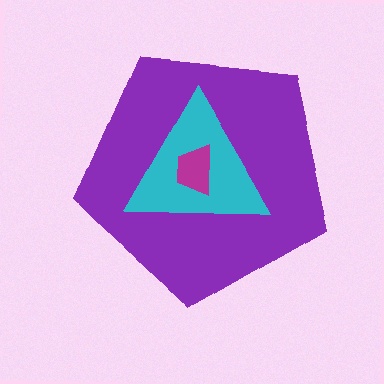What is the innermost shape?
The magenta trapezoid.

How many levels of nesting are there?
3.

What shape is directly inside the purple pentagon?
The cyan triangle.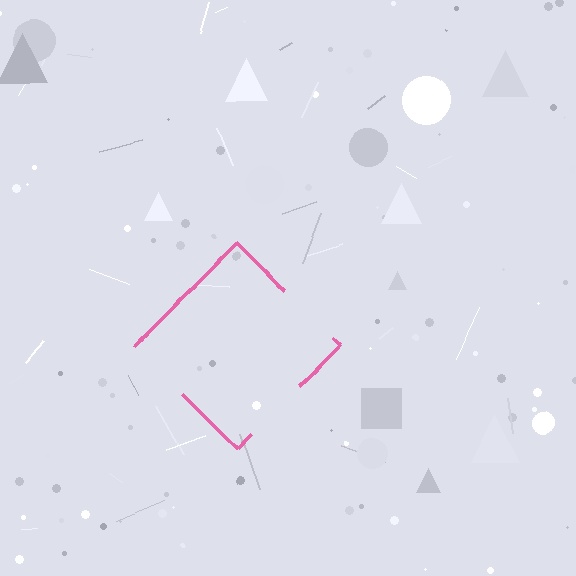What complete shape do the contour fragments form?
The contour fragments form a diamond.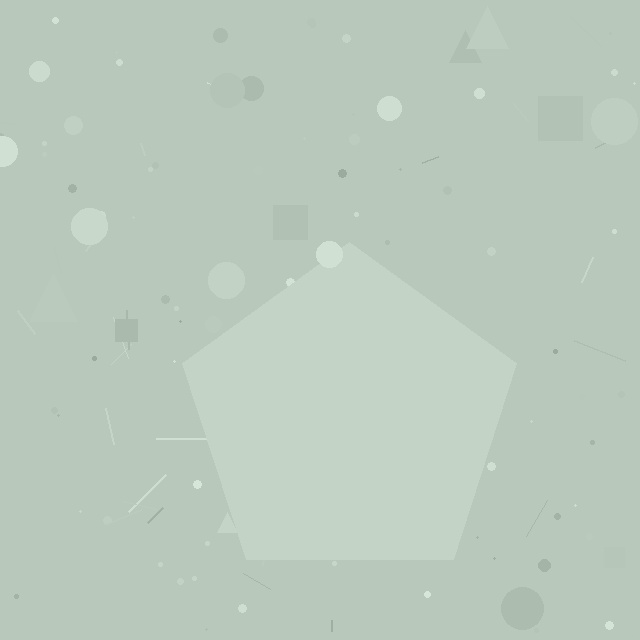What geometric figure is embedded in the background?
A pentagon is embedded in the background.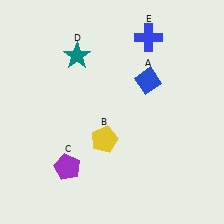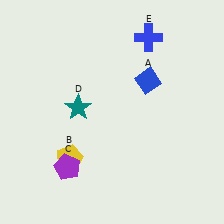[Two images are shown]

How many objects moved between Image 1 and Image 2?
2 objects moved between the two images.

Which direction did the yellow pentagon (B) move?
The yellow pentagon (B) moved left.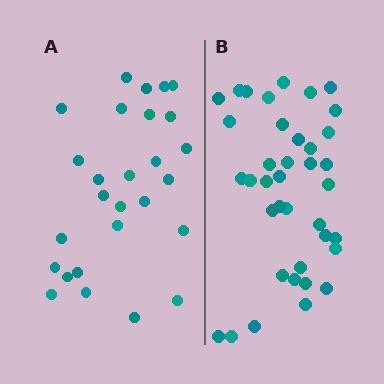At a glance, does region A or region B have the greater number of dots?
Region B (the right region) has more dots.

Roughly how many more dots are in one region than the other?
Region B has roughly 12 or so more dots than region A.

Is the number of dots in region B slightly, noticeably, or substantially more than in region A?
Region B has noticeably more, but not dramatically so. The ratio is roughly 1.4 to 1.